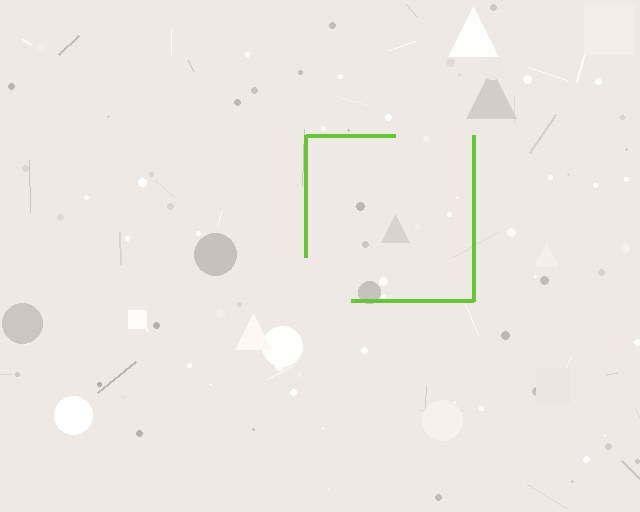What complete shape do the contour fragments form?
The contour fragments form a square.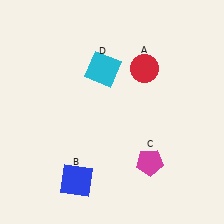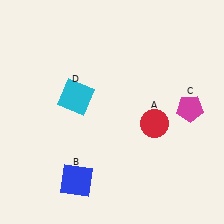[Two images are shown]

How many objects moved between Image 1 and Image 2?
3 objects moved between the two images.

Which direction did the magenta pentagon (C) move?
The magenta pentagon (C) moved up.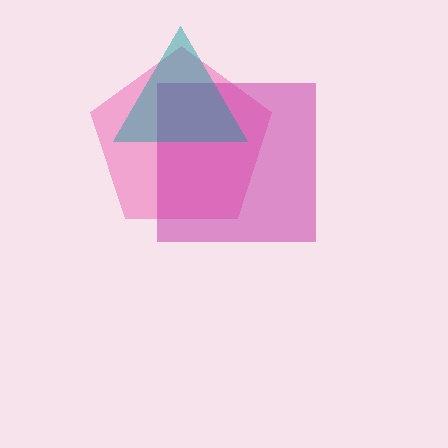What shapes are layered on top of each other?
The layered shapes are: a pink pentagon, a magenta square, a teal triangle.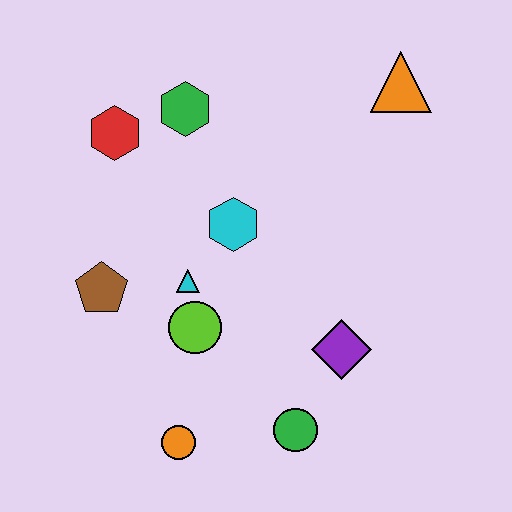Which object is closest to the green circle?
The purple diamond is closest to the green circle.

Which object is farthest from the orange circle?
The orange triangle is farthest from the orange circle.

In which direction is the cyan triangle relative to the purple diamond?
The cyan triangle is to the left of the purple diamond.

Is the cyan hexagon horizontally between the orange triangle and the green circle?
No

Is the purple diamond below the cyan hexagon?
Yes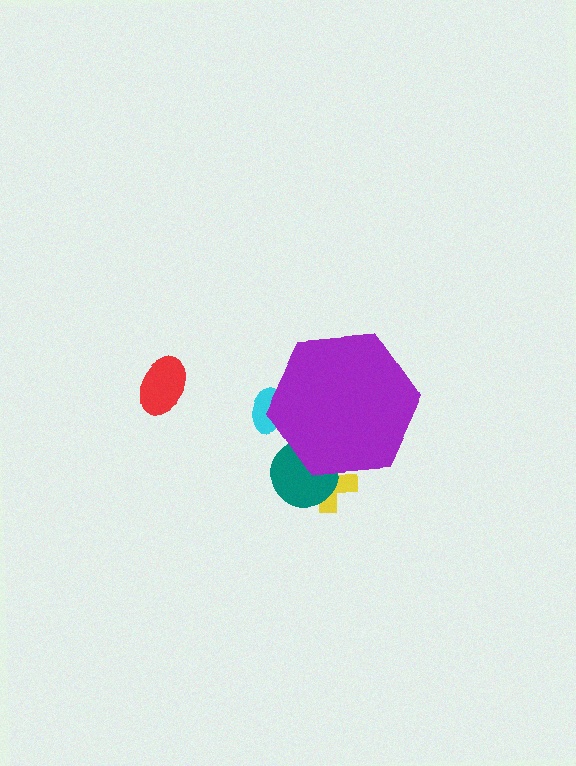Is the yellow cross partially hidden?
Yes, the yellow cross is partially hidden behind the purple hexagon.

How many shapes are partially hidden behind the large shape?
3 shapes are partially hidden.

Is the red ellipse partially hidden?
No, the red ellipse is fully visible.